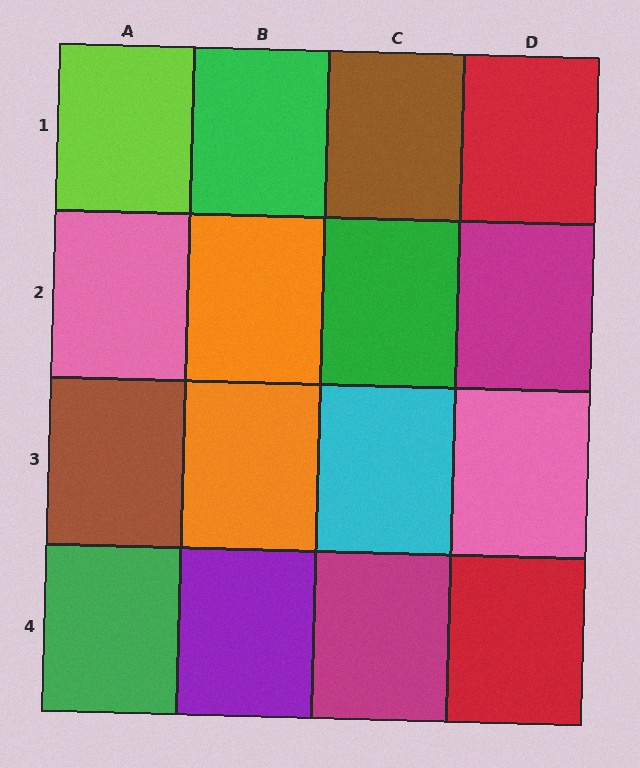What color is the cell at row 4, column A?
Green.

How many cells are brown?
2 cells are brown.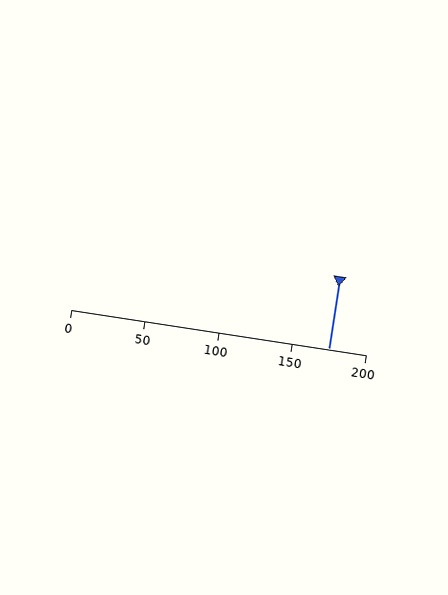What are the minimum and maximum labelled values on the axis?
The axis runs from 0 to 200.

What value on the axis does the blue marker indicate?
The marker indicates approximately 175.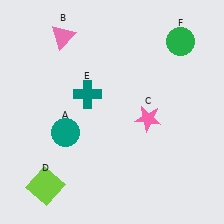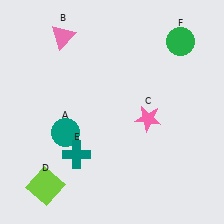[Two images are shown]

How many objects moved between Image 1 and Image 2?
1 object moved between the two images.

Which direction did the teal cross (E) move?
The teal cross (E) moved down.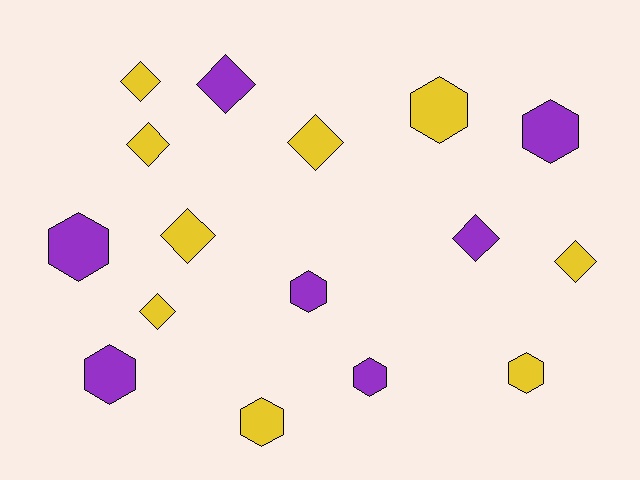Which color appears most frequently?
Yellow, with 9 objects.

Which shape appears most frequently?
Diamond, with 8 objects.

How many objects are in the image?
There are 16 objects.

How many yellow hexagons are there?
There are 3 yellow hexagons.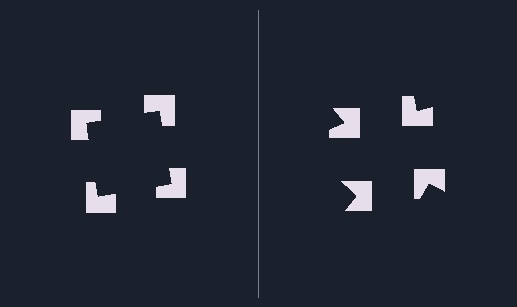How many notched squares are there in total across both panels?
8 — 4 on each side.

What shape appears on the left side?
An illusory square.